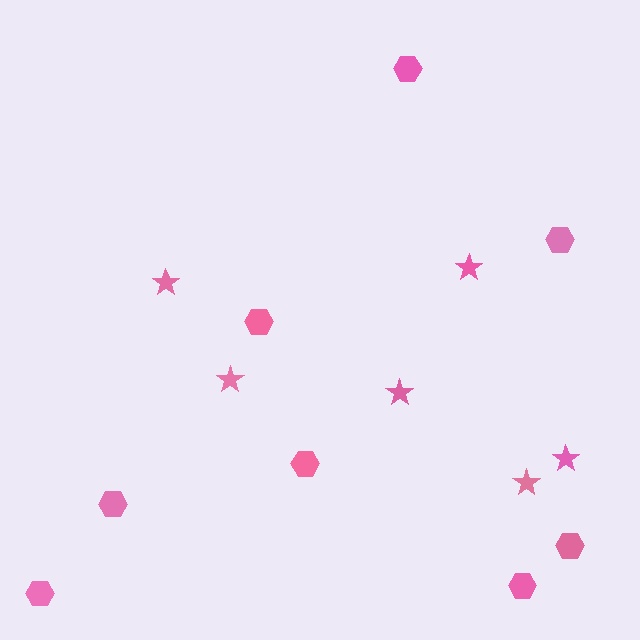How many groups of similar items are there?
There are 2 groups: one group of hexagons (8) and one group of stars (6).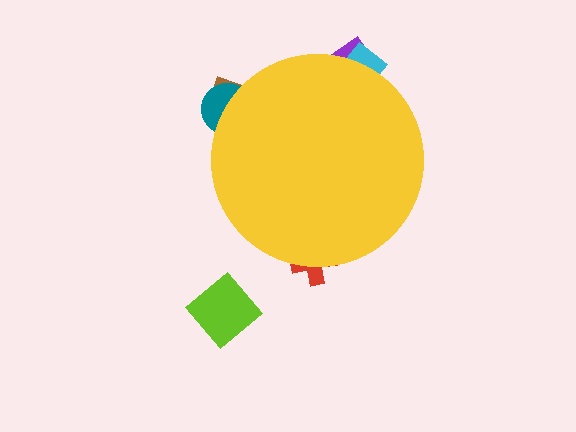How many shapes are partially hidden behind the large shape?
5 shapes are partially hidden.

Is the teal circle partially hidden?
Yes, the teal circle is partially hidden behind the yellow circle.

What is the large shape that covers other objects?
A yellow circle.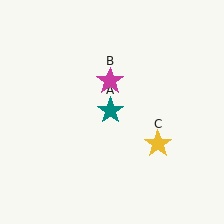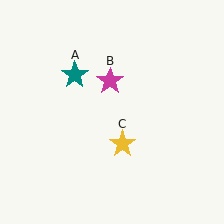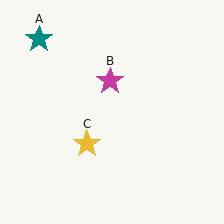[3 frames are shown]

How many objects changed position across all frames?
2 objects changed position: teal star (object A), yellow star (object C).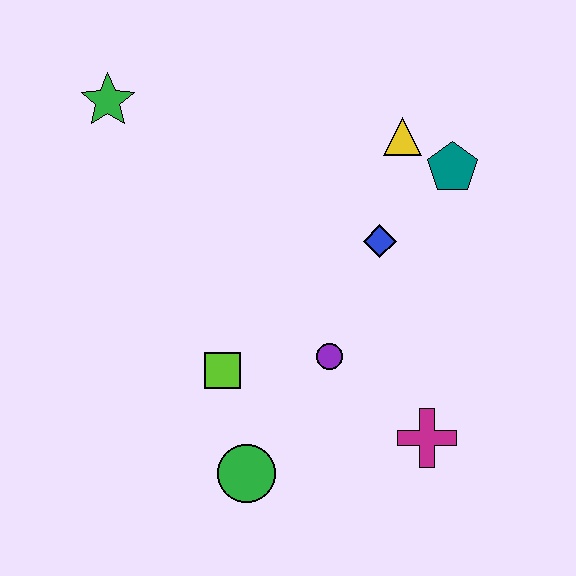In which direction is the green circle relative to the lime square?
The green circle is below the lime square.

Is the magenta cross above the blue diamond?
No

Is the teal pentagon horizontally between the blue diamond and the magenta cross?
No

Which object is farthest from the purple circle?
The green star is farthest from the purple circle.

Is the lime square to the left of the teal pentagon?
Yes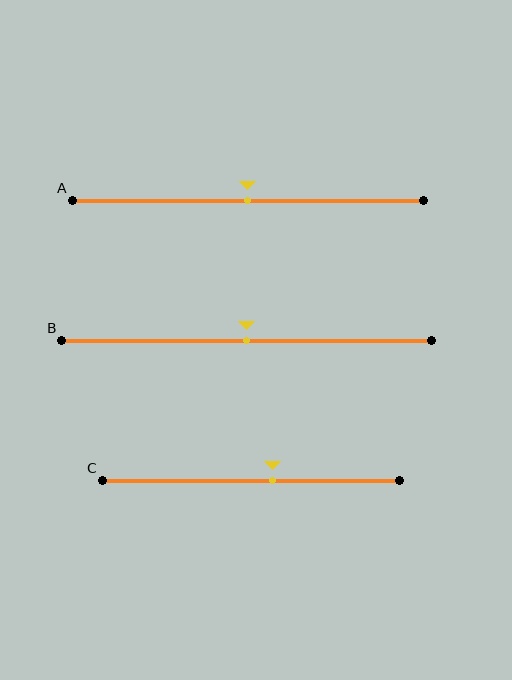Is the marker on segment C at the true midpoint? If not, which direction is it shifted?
No, the marker on segment C is shifted to the right by about 7% of the segment length.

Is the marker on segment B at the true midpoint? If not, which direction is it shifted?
Yes, the marker on segment B is at the true midpoint.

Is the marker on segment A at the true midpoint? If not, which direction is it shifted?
Yes, the marker on segment A is at the true midpoint.